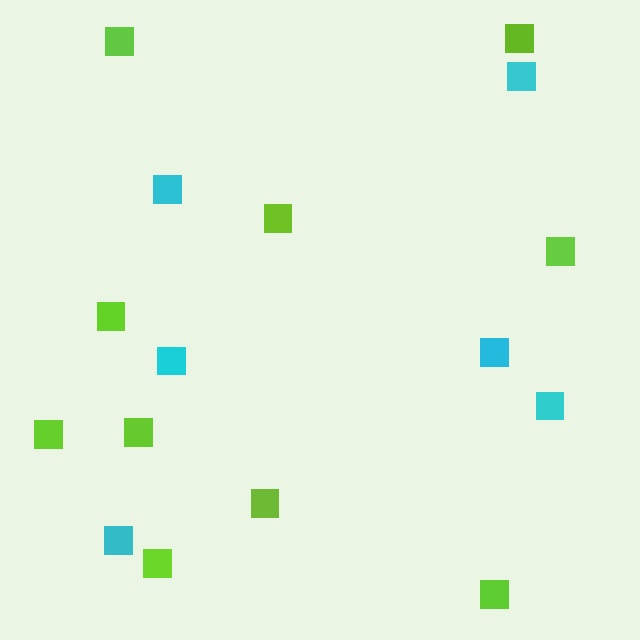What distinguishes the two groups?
There are 2 groups: one group of cyan squares (6) and one group of lime squares (10).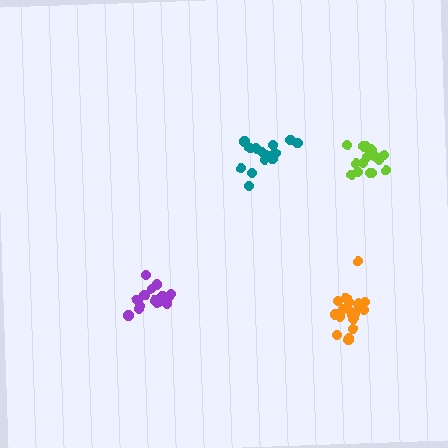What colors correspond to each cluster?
The clusters are colored: teal, purple, lime, orange.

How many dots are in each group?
Group 1: 14 dots, Group 2: 15 dots, Group 3: 15 dots, Group 4: 19 dots (63 total).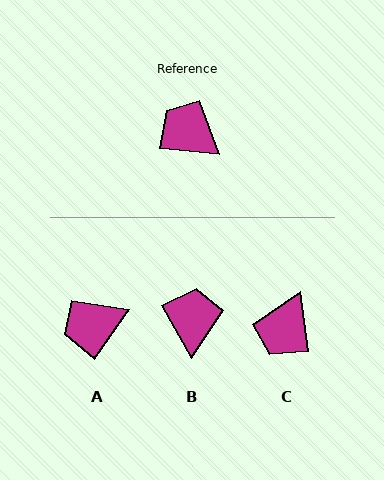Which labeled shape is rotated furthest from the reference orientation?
C, about 103 degrees away.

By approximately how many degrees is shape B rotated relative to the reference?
Approximately 55 degrees clockwise.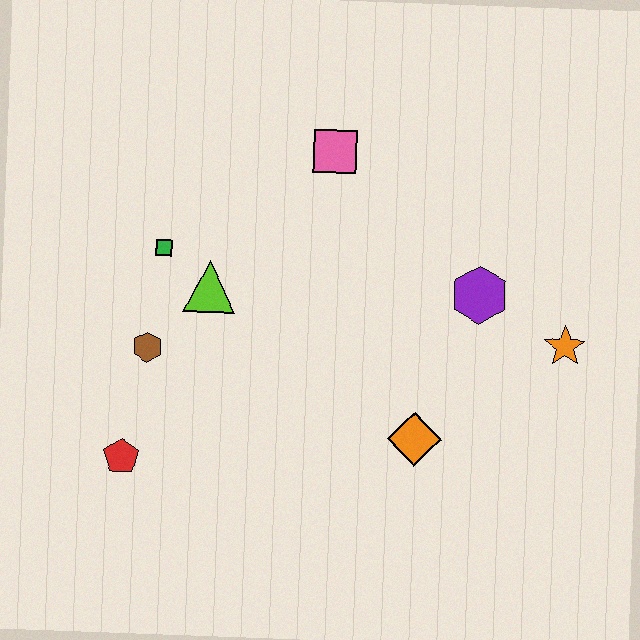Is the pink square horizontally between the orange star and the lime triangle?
Yes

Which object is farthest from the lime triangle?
The orange star is farthest from the lime triangle.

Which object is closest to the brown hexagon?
The lime triangle is closest to the brown hexagon.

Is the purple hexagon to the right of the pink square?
Yes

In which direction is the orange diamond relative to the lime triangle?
The orange diamond is to the right of the lime triangle.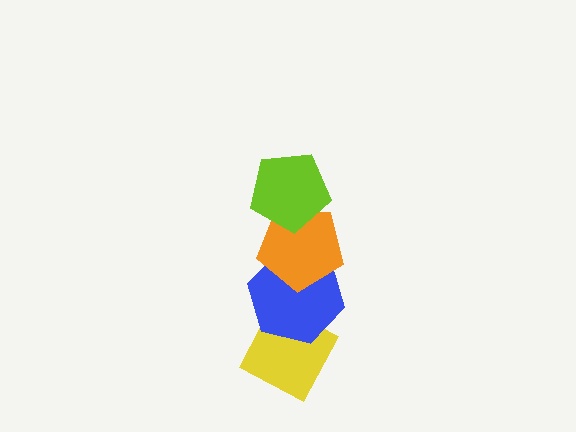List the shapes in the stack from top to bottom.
From top to bottom: the lime pentagon, the orange pentagon, the blue hexagon, the yellow diamond.